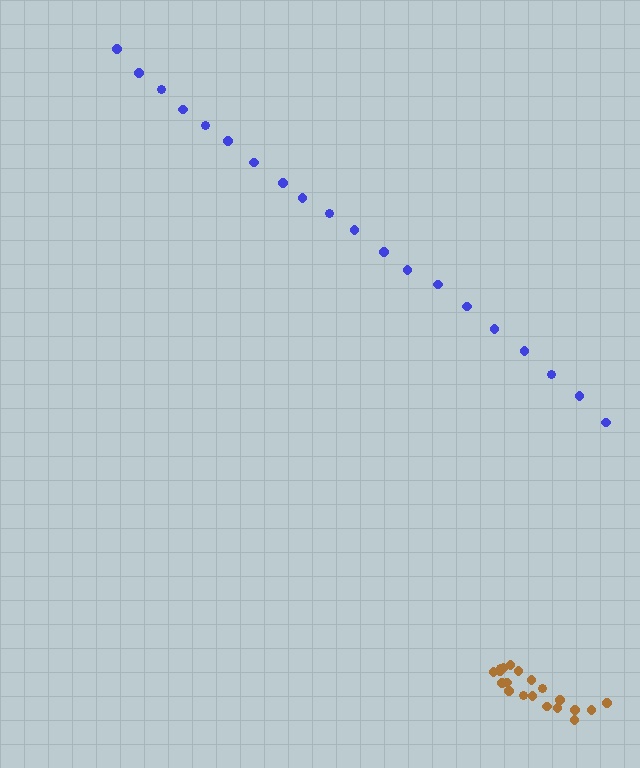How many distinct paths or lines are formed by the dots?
There are 2 distinct paths.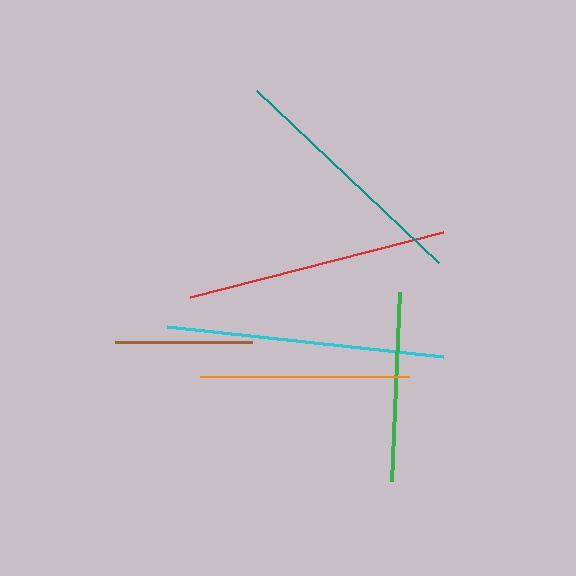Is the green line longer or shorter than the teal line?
The teal line is longer than the green line.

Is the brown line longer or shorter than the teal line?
The teal line is longer than the brown line.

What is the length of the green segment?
The green segment is approximately 189 pixels long.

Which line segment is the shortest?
The brown line is the shortest at approximately 137 pixels.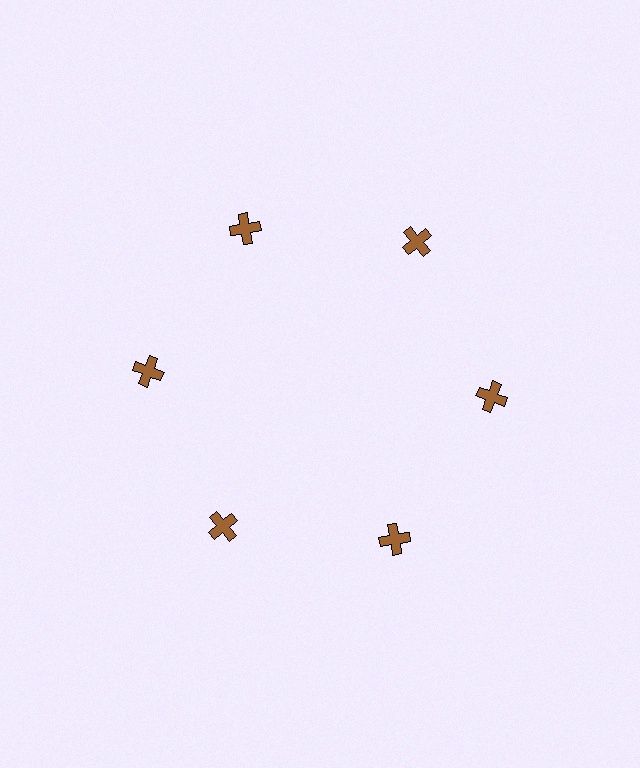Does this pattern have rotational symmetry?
Yes, this pattern has 6-fold rotational symmetry. It looks the same after rotating 60 degrees around the center.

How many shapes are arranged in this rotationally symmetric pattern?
There are 6 shapes, arranged in 6 groups of 1.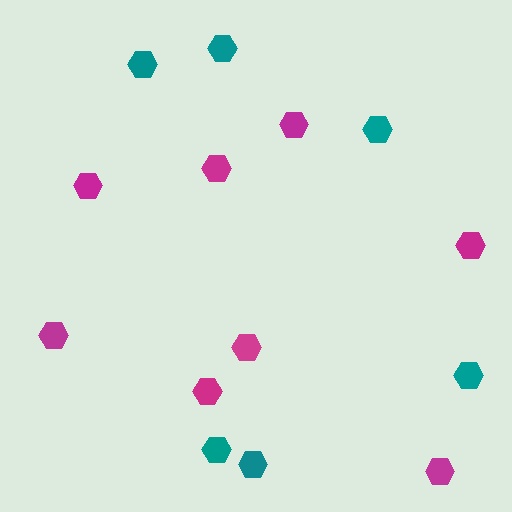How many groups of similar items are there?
There are 2 groups: one group of magenta hexagons (8) and one group of teal hexagons (6).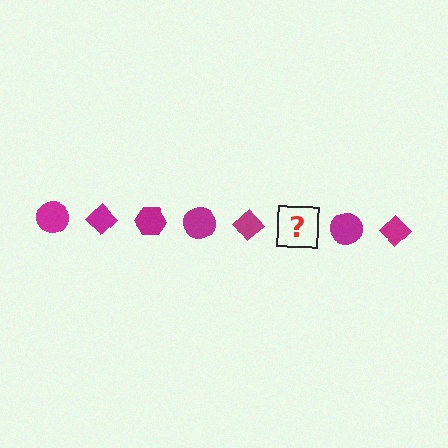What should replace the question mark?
The question mark should be replaced with a magenta hexagon.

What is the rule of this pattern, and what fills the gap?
The rule is that the pattern cycles through circle, diamond, hexagon shapes in magenta. The gap should be filled with a magenta hexagon.